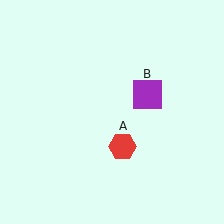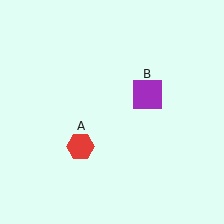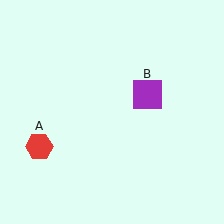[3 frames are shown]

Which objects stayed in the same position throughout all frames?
Purple square (object B) remained stationary.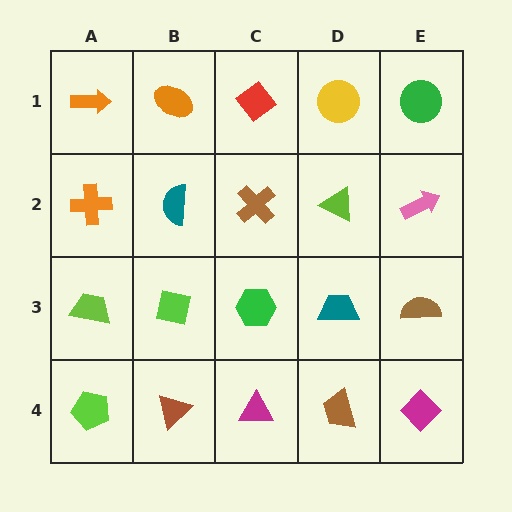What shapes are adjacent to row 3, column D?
A lime triangle (row 2, column D), a brown trapezoid (row 4, column D), a green hexagon (row 3, column C), a brown semicircle (row 3, column E).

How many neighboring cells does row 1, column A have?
2.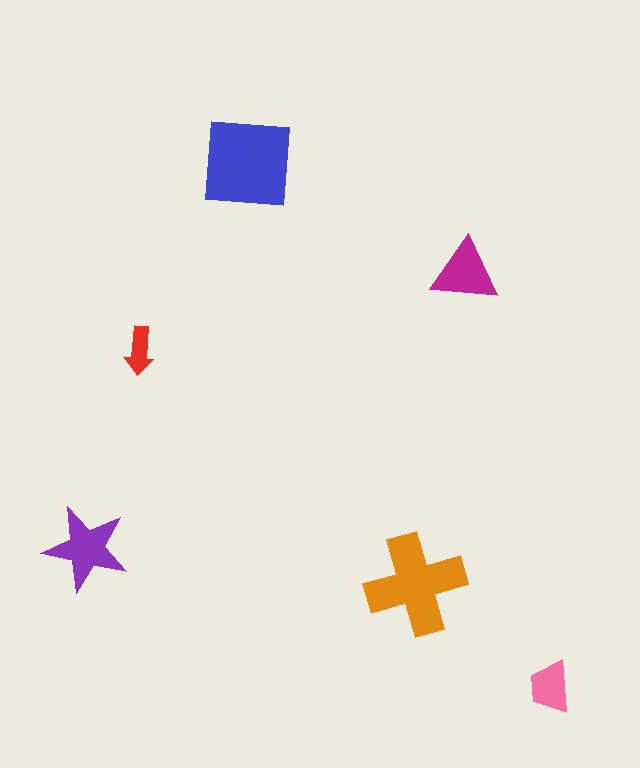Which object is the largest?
The blue square.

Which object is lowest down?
The pink trapezoid is bottommost.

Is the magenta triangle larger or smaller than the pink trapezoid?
Larger.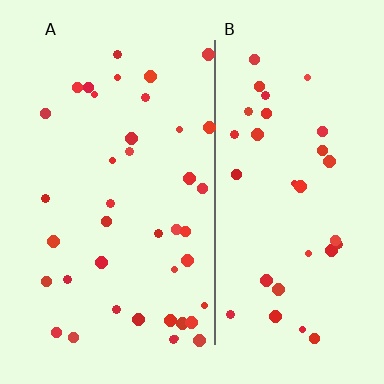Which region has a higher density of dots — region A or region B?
A (the left).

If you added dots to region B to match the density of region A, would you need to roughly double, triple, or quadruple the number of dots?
Approximately double.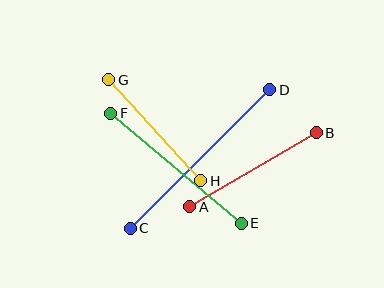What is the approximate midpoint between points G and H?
The midpoint is at approximately (155, 130) pixels.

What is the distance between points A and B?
The distance is approximately 146 pixels.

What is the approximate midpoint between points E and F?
The midpoint is at approximately (176, 168) pixels.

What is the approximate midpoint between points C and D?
The midpoint is at approximately (200, 159) pixels.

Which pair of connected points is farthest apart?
Points C and D are farthest apart.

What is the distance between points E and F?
The distance is approximately 170 pixels.